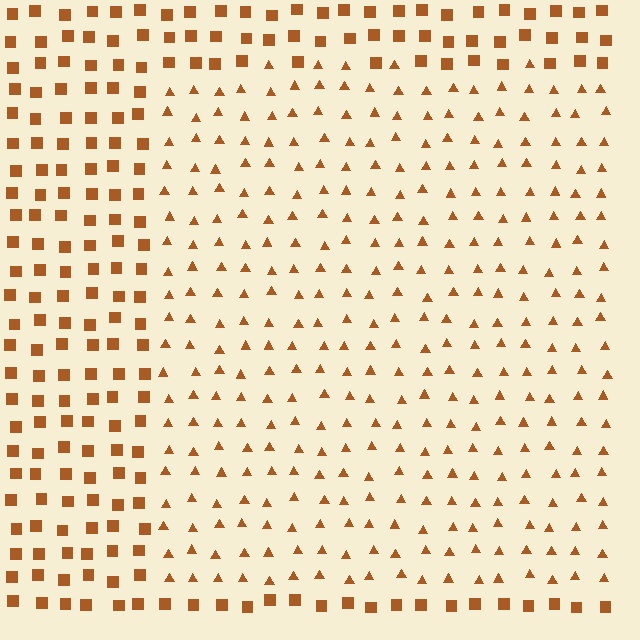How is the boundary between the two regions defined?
The boundary is defined by a change in element shape: triangles inside vs. squares outside. All elements share the same color and spacing.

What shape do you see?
I see a rectangle.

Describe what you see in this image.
The image is filled with small brown elements arranged in a uniform grid. A rectangle-shaped region contains triangles, while the surrounding area contains squares. The boundary is defined purely by the change in element shape.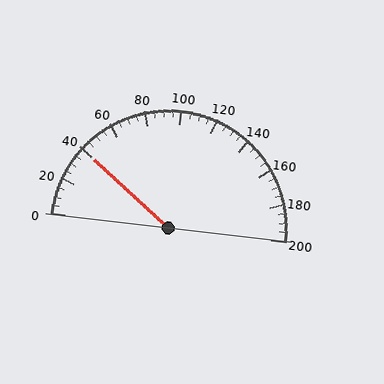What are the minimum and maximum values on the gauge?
The gauge ranges from 0 to 200.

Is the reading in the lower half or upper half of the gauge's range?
The reading is in the lower half of the range (0 to 200).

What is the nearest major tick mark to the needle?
The nearest major tick mark is 40.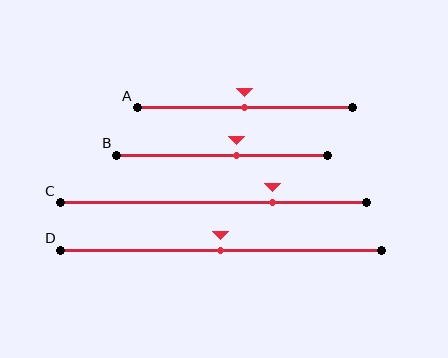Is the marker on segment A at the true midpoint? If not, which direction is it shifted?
Yes, the marker on segment A is at the true midpoint.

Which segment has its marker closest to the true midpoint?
Segment A has its marker closest to the true midpoint.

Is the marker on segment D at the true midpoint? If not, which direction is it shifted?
Yes, the marker on segment D is at the true midpoint.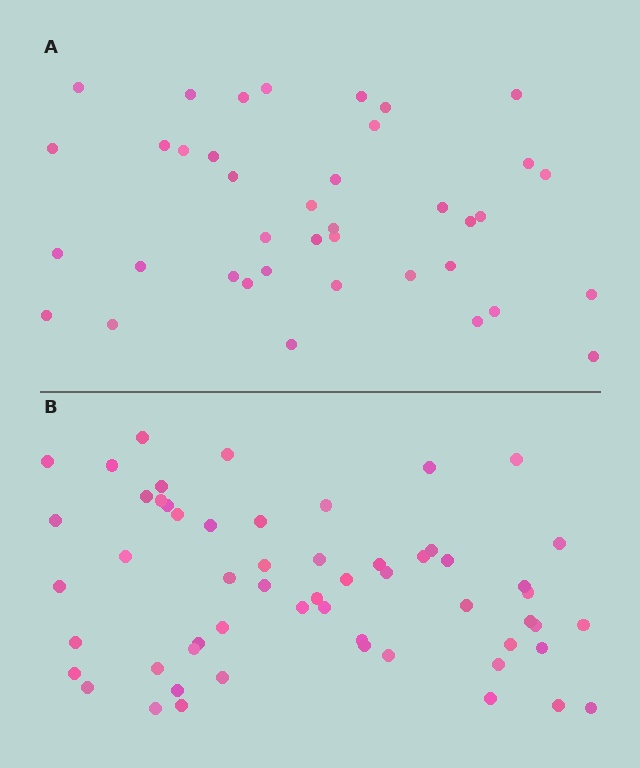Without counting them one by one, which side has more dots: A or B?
Region B (the bottom region) has more dots.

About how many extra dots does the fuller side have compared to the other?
Region B has approximately 20 more dots than region A.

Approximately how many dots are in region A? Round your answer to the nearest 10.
About 40 dots. (The exact count is 39, which rounds to 40.)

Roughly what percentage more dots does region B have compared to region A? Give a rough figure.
About 45% more.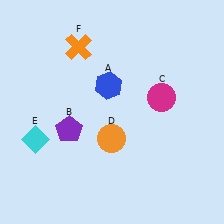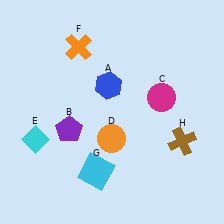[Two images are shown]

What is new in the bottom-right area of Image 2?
A brown cross (H) was added in the bottom-right area of Image 2.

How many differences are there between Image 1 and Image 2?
There are 2 differences between the two images.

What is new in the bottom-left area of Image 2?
A cyan square (G) was added in the bottom-left area of Image 2.